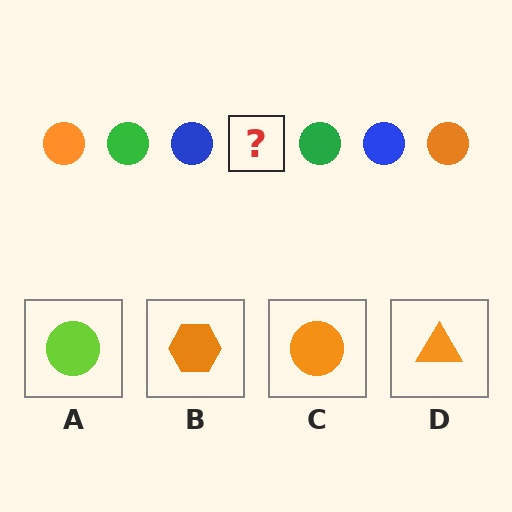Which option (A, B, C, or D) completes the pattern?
C.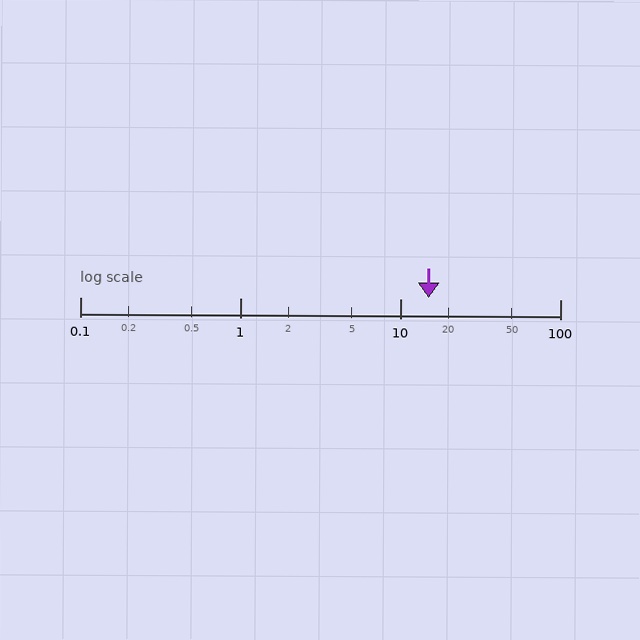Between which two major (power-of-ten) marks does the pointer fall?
The pointer is between 10 and 100.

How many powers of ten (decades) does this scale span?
The scale spans 3 decades, from 0.1 to 100.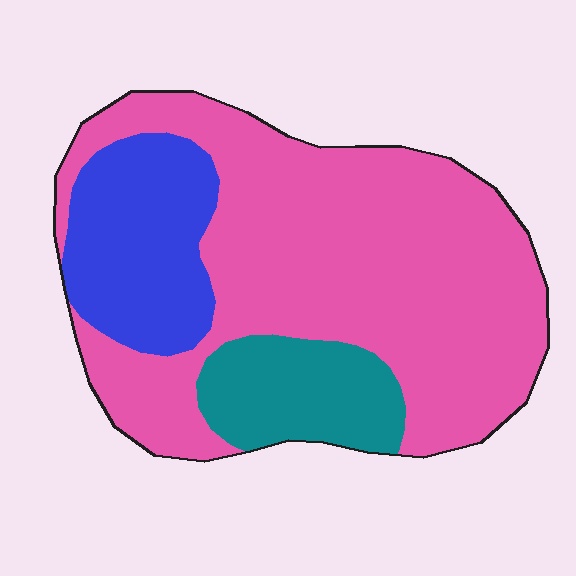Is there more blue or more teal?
Blue.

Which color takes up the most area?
Pink, at roughly 65%.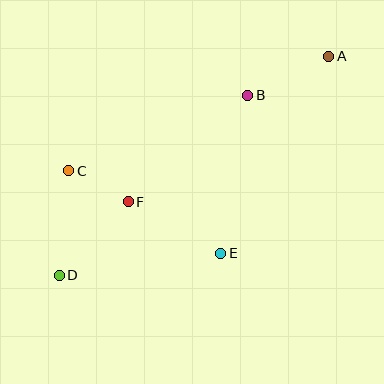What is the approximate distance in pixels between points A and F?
The distance between A and F is approximately 248 pixels.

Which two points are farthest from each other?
Points A and D are farthest from each other.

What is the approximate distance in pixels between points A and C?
The distance between A and C is approximately 284 pixels.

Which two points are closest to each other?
Points C and F are closest to each other.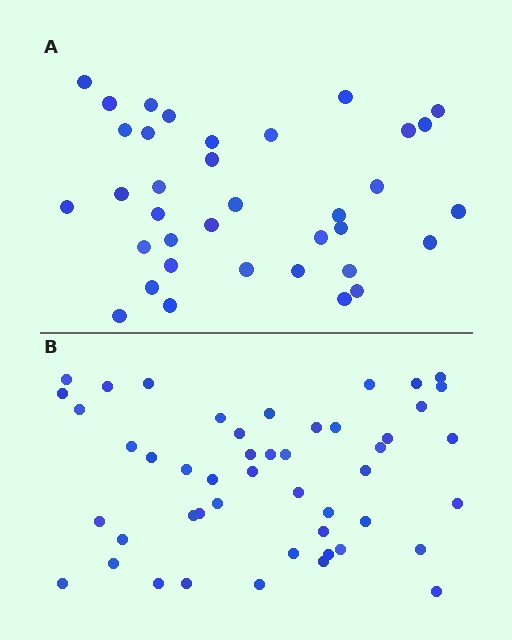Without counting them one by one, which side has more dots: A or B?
Region B (the bottom region) has more dots.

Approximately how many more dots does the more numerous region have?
Region B has roughly 12 or so more dots than region A.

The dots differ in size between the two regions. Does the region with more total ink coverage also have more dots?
No. Region A has more total ink coverage because its dots are larger, but region B actually contains more individual dots. Total area can be misleading — the number of items is what matters here.